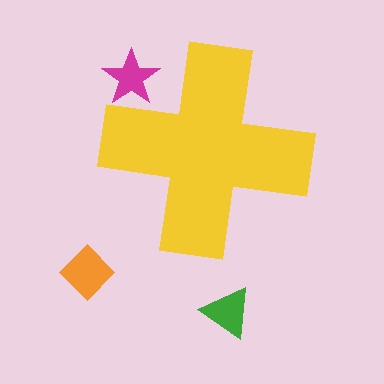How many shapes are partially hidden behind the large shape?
1 shape is partially hidden.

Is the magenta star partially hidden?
Yes, the magenta star is partially hidden behind the yellow cross.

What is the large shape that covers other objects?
A yellow cross.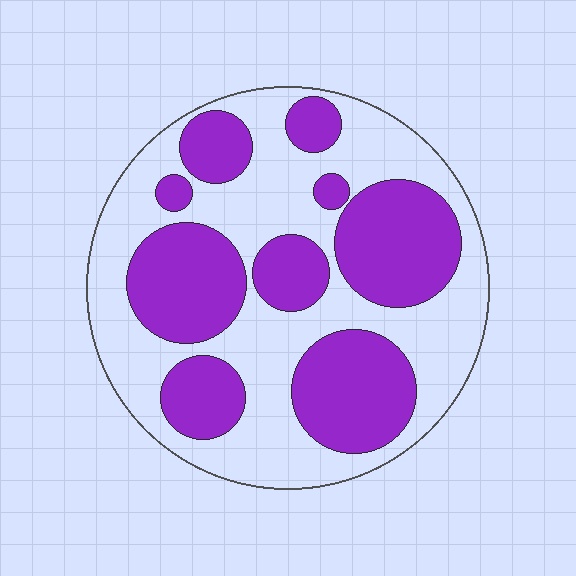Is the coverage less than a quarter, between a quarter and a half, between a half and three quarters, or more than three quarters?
Between a quarter and a half.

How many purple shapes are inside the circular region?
9.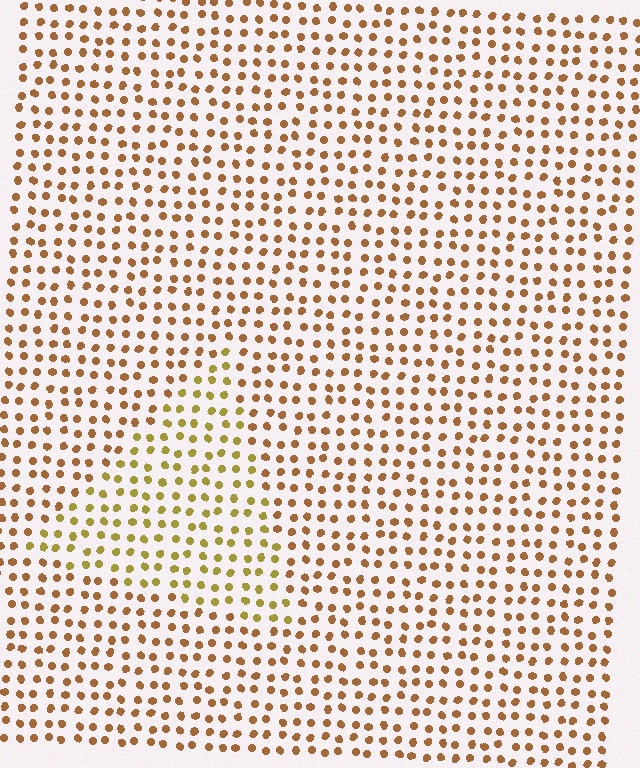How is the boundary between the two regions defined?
The boundary is defined purely by a slight shift in hue (about 28 degrees). Spacing, size, and orientation are identical on both sides.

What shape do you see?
I see a triangle.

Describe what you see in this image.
The image is filled with small brown elements in a uniform arrangement. A triangle-shaped region is visible where the elements are tinted to a slightly different hue, forming a subtle color boundary.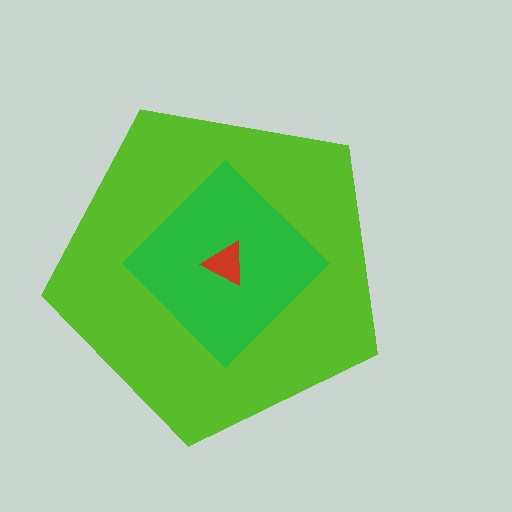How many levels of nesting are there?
3.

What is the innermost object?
The red triangle.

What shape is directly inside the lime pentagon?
The green diamond.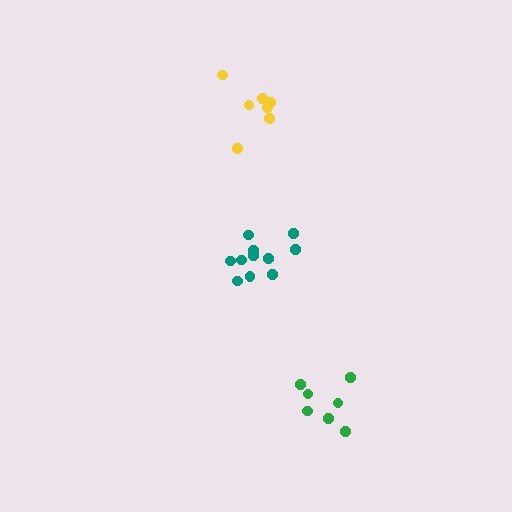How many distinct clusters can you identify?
There are 3 distinct clusters.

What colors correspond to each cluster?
The clusters are colored: teal, green, yellow.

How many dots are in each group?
Group 1: 11 dots, Group 2: 7 dots, Group 3: 7 dots (25 total).